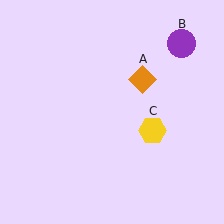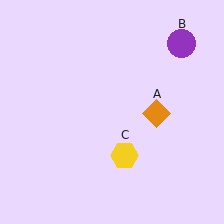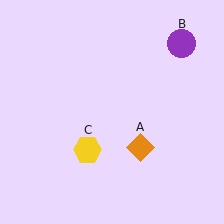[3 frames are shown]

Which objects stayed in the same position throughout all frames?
Purple circle (object B) remained stationary.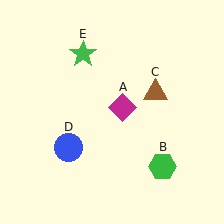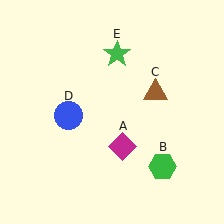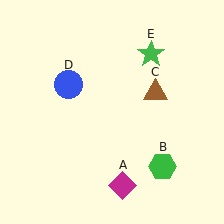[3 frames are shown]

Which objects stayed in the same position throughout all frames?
Green hexagon (object B) and brown triangle (object C) remained stationary.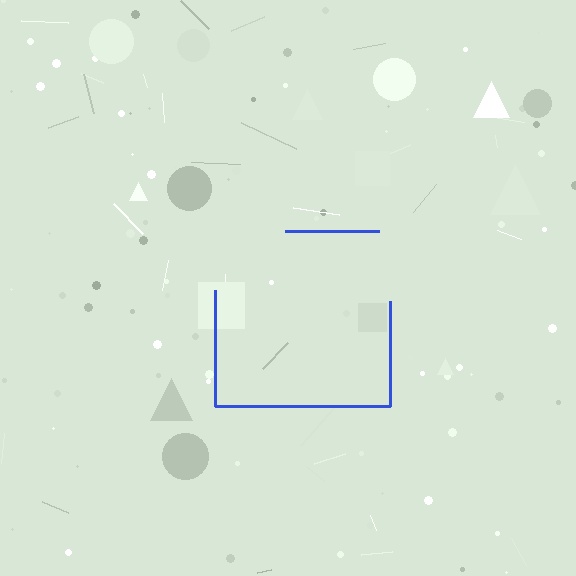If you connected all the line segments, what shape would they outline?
They would outline a square.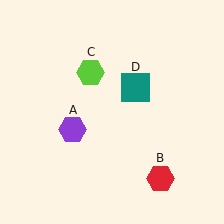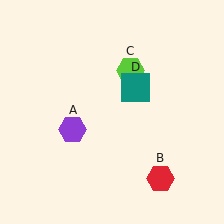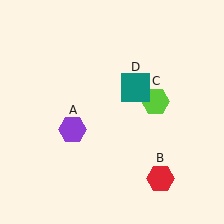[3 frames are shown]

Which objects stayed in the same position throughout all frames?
Purple hexagon (object A) and red hexagon (object B) and teal square (object D) remained stationary.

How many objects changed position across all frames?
1 object changed position: lime hexagon (object C).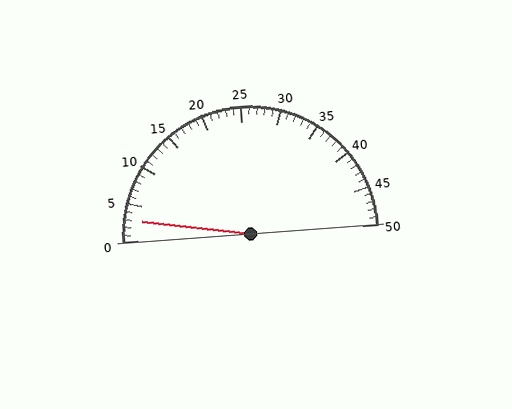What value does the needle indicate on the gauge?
The needle indicates approximately 3.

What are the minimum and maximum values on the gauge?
The gauge ranges from 0 to 50.